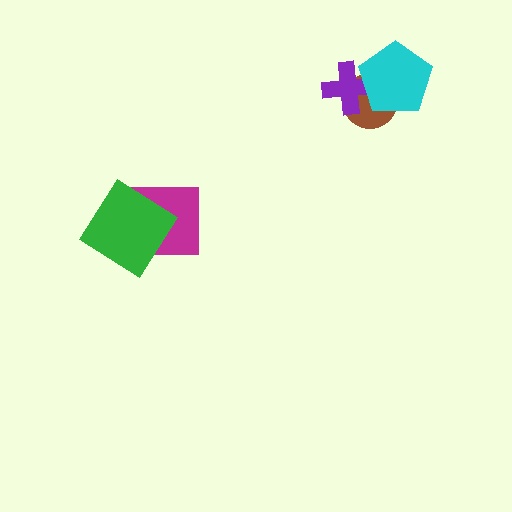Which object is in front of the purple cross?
The cyan pentagon is in front of the purple cross.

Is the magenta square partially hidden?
Yes, it is partially covered by another shape.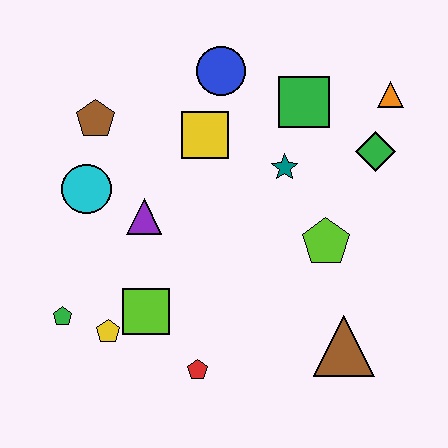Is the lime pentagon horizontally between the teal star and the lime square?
No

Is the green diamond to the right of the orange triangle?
No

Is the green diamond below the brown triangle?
No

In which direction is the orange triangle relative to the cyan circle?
The orange triangle is to the right of the cyan circle.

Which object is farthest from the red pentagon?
The orange triangle is farthest from the red pentagon.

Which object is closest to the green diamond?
The orange triangle is closest to the green diamond.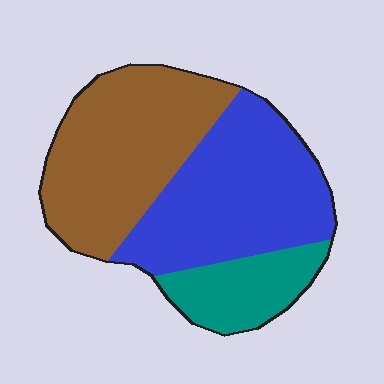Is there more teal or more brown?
Brown.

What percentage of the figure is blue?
Blue covers 42% of the figure.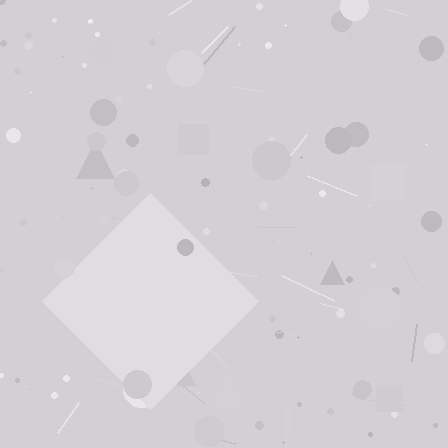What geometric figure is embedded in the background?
A diamond is embedded in the background.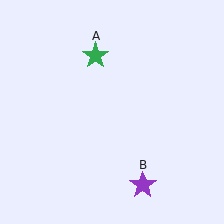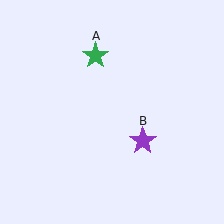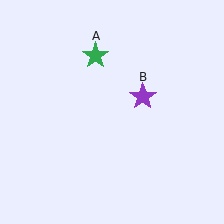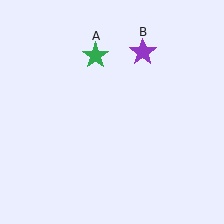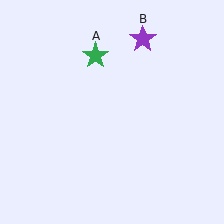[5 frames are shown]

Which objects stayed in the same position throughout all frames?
Green star (object A) remained stationary.